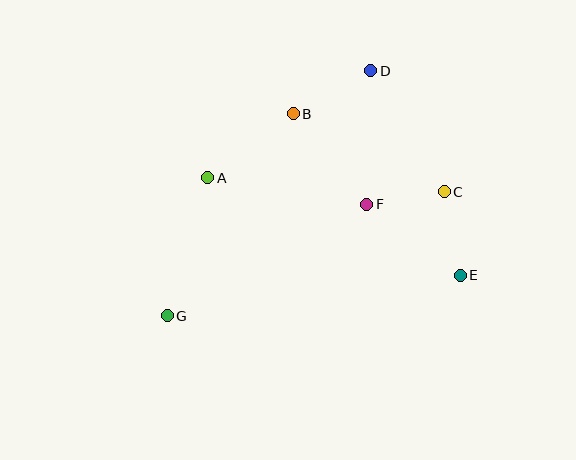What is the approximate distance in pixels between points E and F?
The distance between E and F is approximately 117 pixels.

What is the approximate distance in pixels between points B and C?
The distance between B and C is approximately 170 pixels.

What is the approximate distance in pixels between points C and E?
The distance between C and E is approximately 85 pixels.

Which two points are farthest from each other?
Points D and G are farthest from each other.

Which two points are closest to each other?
Points C and F are closest to each other.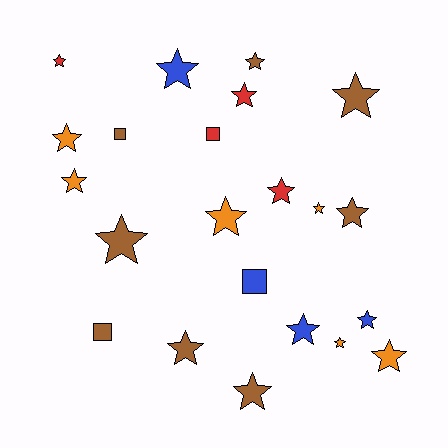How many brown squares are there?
There are 2 brown squares.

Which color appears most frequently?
Brown, with 8 objects.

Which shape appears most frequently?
Star, with 18 objects.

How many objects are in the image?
There are 22 objects.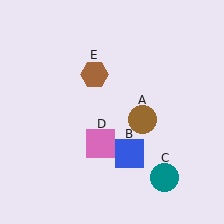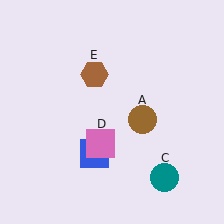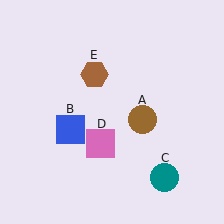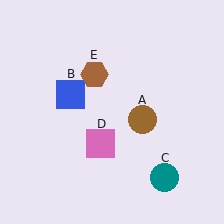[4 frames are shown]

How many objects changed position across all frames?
1 object changed position: blue square (object B).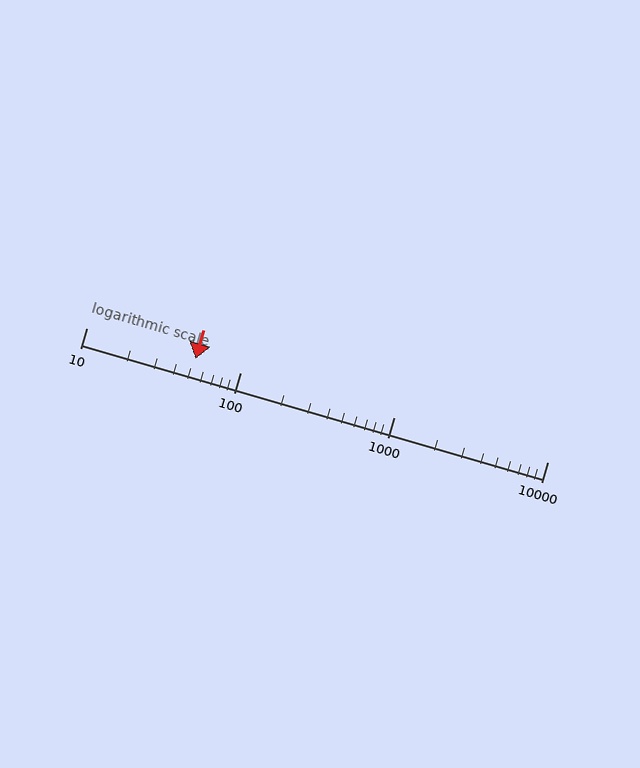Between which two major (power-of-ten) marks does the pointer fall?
The pointer is between 10 and 100.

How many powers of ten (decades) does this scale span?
The scale spans 3 decades, from 10 to 10000.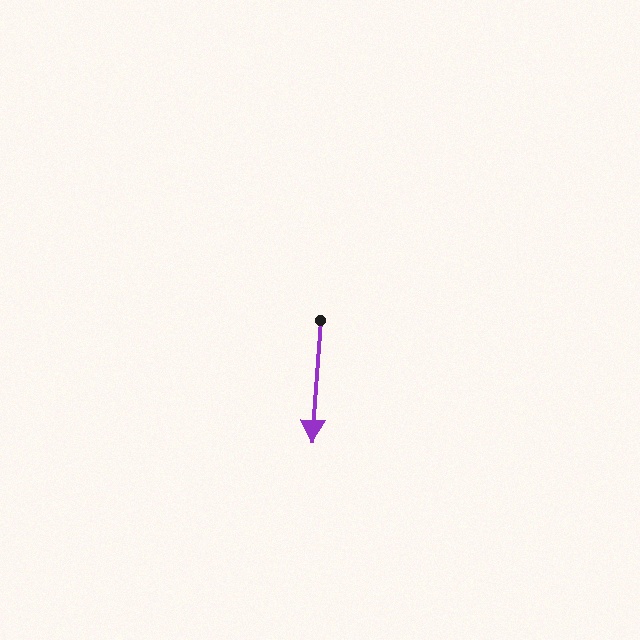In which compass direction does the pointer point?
South.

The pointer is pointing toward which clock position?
Roughly 6 o'clock.